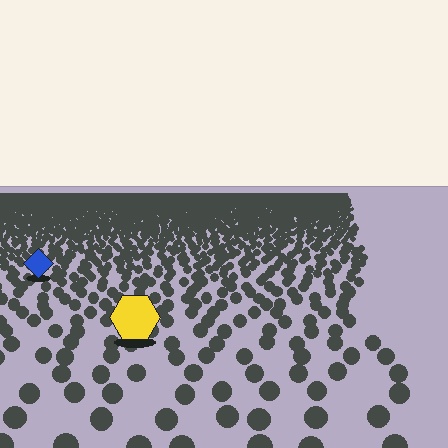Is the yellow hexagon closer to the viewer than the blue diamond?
Yes. The yellow hexagon is closer — you can tell from the texture gradient: the ground texture is coarser near it.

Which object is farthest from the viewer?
The blue diamond is farthest from the viewer. It appears smaller and the ground texture around it is denser.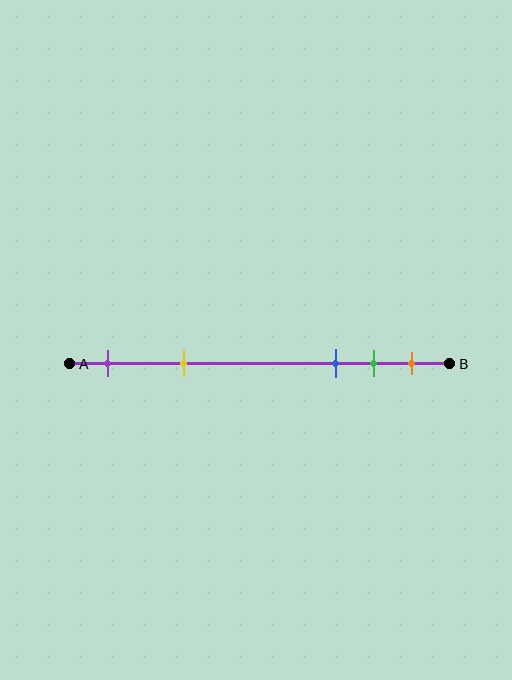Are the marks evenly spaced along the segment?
No, the marks are not evenly spaced.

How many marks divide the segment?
There are 5 marks dividing the segment.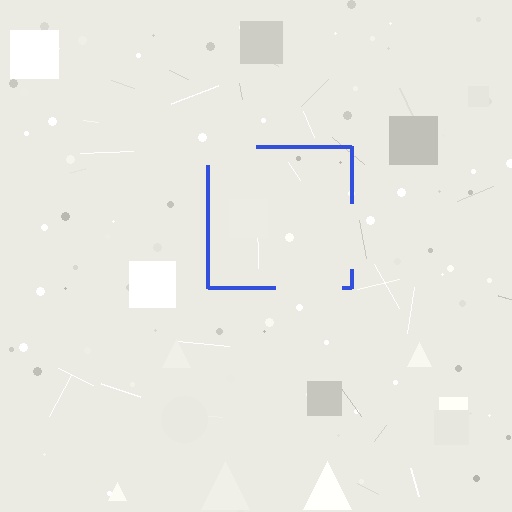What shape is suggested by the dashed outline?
The dashed outline suggests a square.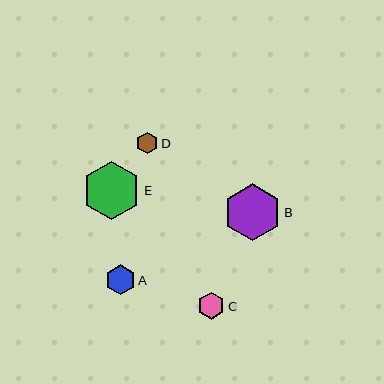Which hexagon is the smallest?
Hexagon D is the smallest with a size of approximately 22 pixels.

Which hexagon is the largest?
Hexagon E is the largest with a size of approximately 59 pixels.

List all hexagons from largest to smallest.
From largest to smallest: E, B, A, C, D.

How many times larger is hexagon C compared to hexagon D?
Hexagon C is approximately 1.2 times the size of hexagon D.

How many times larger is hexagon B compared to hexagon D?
Hexagon B is approximately 2.6 times the size of hexagon D.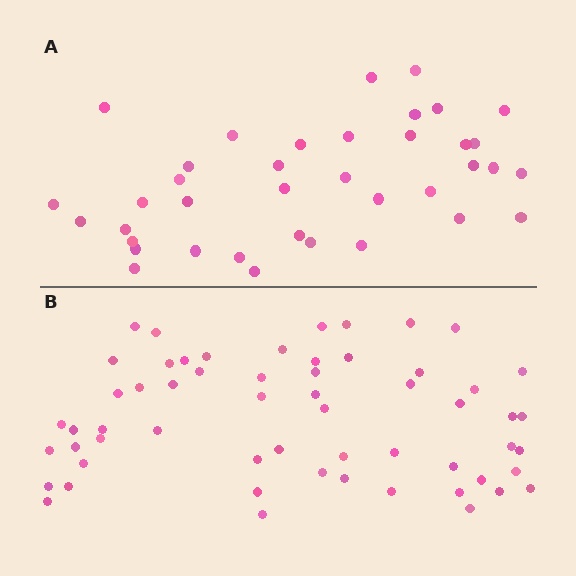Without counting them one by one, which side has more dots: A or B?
Region B (the bottom region) has more dots.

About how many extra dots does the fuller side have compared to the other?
Region B has approximately 20 more dots than region A.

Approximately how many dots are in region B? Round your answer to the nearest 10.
About 60 dots. (The exact count is 58, which rounds to 60.)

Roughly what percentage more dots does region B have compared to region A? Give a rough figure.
About 55% more.